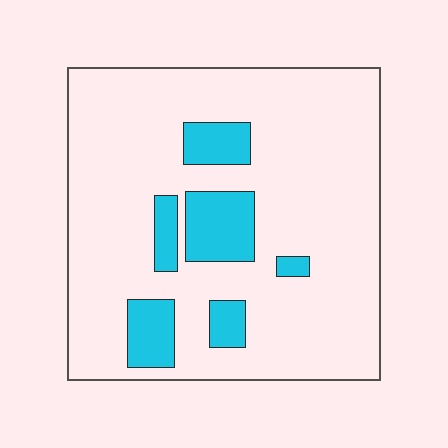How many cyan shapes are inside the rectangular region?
6.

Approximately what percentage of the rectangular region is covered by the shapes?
Approximately 15%.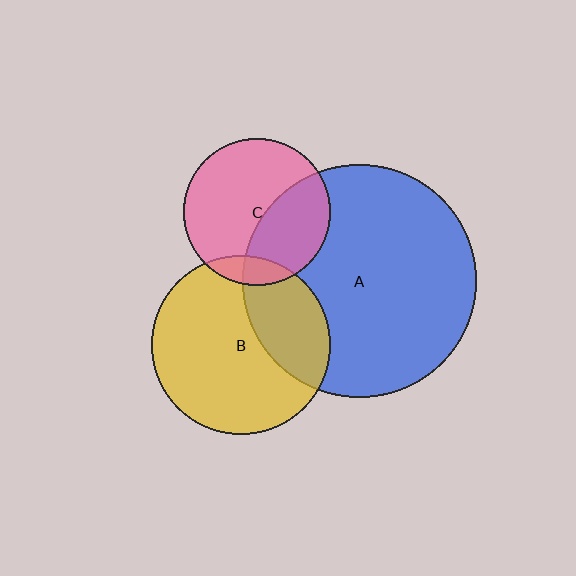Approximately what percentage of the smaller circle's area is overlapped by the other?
Approximately 30%.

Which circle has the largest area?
Circle A (blue).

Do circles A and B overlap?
Yes.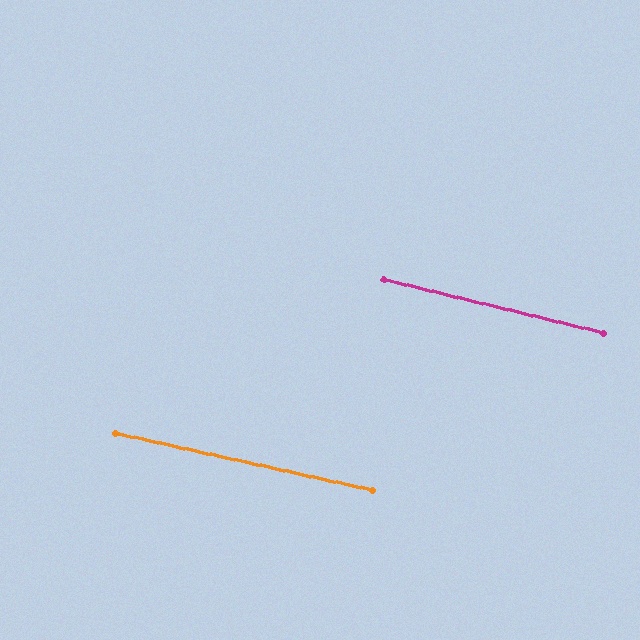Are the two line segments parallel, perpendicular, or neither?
Parallel — their directions differ by only 1.3°.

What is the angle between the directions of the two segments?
Approximately 1 degree.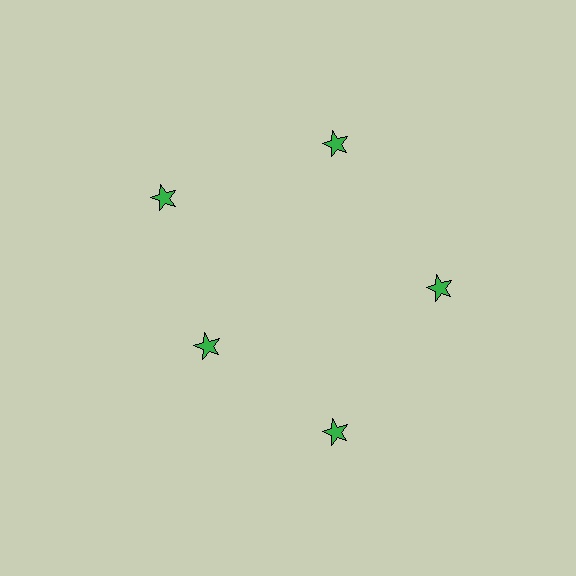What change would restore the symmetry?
The symmetry would be restored by moving it outward, back onto the ring so that all 5 stars sit at equal angles and equal distance from the center.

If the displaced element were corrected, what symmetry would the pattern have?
It would have 5-fold rotational symmetry — the pattern would map onto itself every 72 degrees.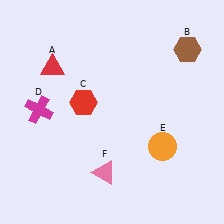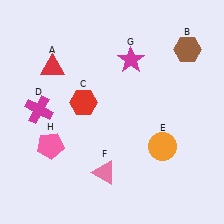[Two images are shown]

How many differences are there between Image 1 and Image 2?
There are 2 differences between the two images.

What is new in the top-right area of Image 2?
A magenta star (G) was added in the top-right area of Image 2.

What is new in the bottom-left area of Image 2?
A pink pentagon (H) was added in the bottom-left area of Image 2.